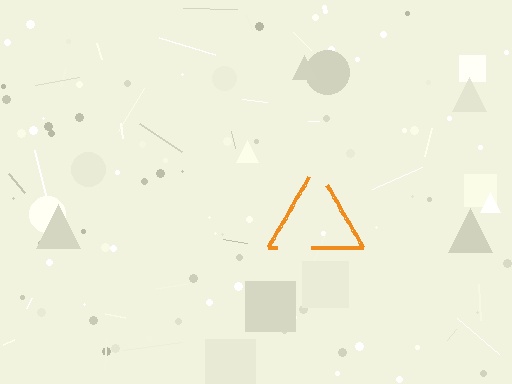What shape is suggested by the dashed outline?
The dashed outline suggests a triangle.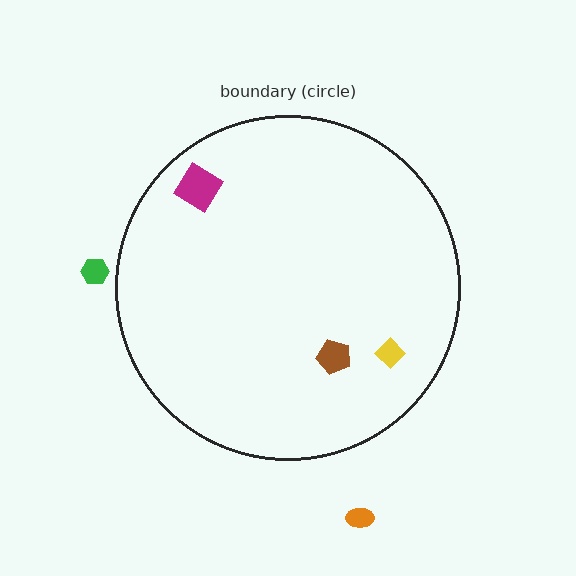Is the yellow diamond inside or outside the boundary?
Inside.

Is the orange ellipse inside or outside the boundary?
Outside.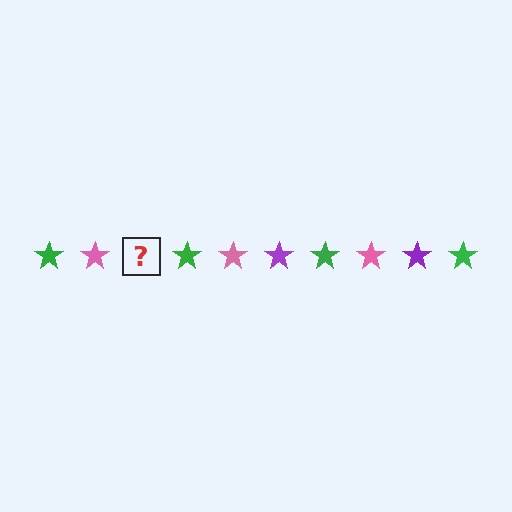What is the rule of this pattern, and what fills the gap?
The rule is that the pattern cycles through green, pink, purple stars. The gap should be filled with a purple star.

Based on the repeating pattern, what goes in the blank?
The blank should be a purple star.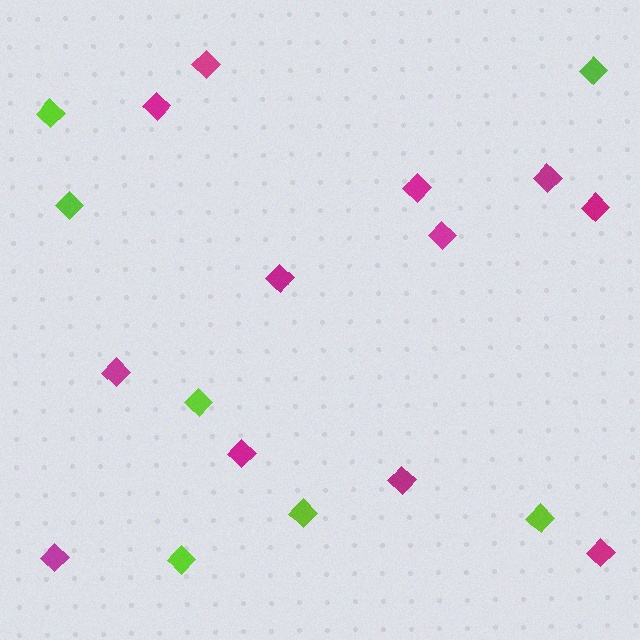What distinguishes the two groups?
There are 2 groups: one group of magenta diamonds (12) and one group of lime diamonds (7).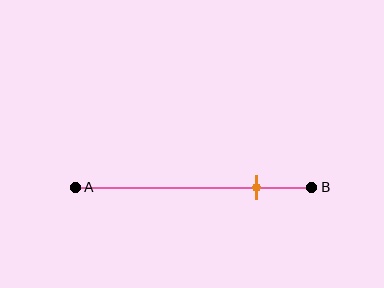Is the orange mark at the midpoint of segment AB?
No, the mark is at about 75% from A, not at the 50% midpoint.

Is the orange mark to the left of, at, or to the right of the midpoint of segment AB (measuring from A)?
The orange mark is to the right of the midpoint of segment AB.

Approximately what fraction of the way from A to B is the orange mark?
The orange mark is approximately 75% of the way from A to B.